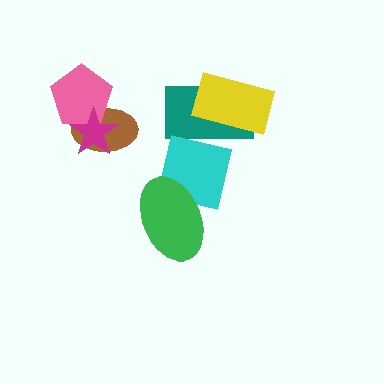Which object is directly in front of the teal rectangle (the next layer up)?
The cyan square is directly in front of the teal rectangle.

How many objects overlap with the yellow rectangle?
1 object overlaps with the yellow rectangle.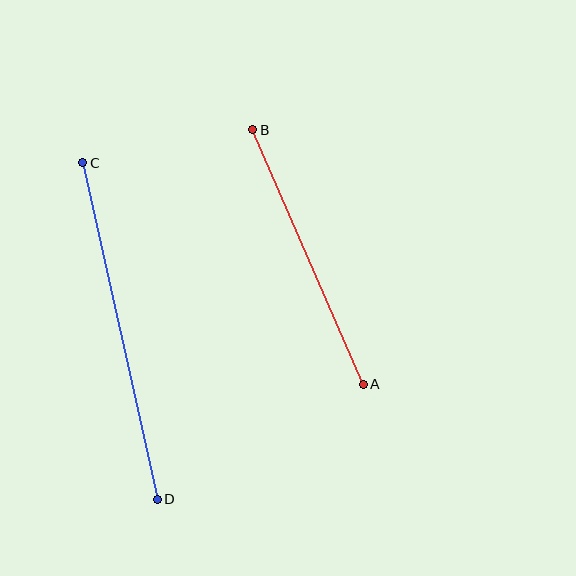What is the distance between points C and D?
The distance is approximately 345 pixels.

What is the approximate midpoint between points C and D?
The midpoint is at approximately (120, 331) pixels.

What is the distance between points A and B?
The distance is approximately 277 pixels.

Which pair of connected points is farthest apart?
Points C and D are farthest apart.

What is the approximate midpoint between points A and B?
The midpoint is at approximately (308, 257) pixels.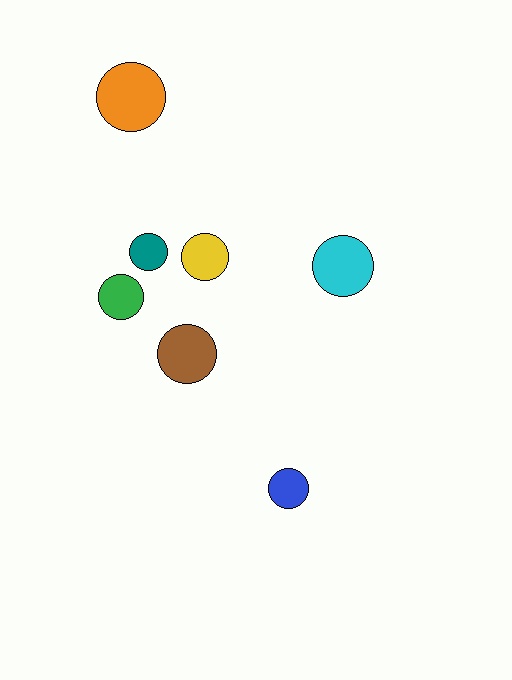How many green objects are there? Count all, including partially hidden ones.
There is 1 green object.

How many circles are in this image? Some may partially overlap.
There are 7 circles.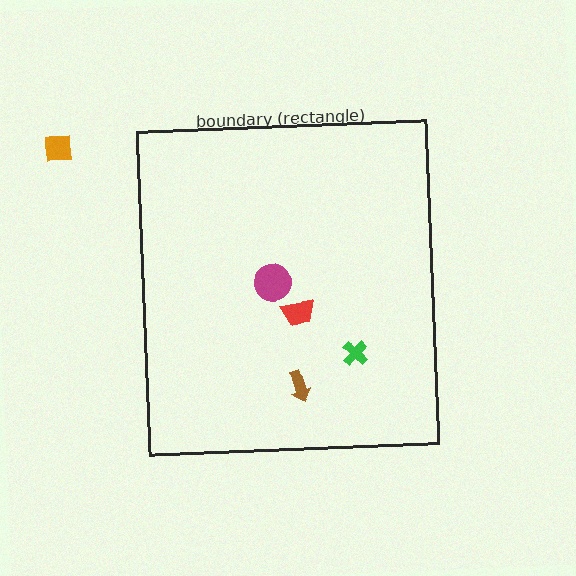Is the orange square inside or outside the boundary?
Outside.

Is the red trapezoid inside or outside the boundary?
Inside.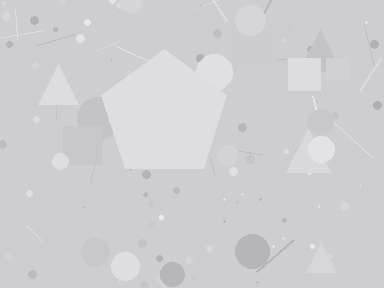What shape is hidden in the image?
A pentagon is hidden in the image.